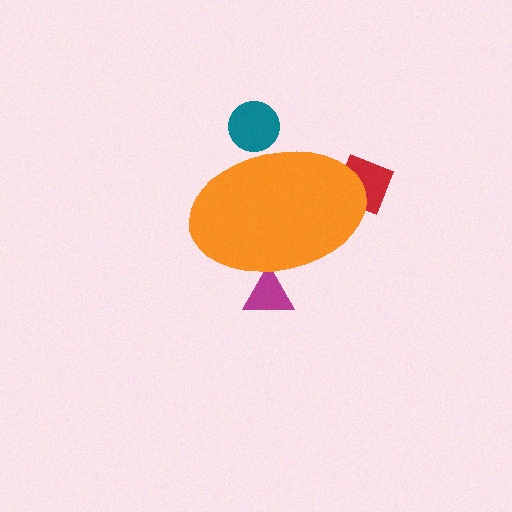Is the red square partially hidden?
Yes, the red square is partially hidden behind the orange ellipse.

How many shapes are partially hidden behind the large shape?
3 shapes are partially hidden.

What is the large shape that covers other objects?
An orange ellipse.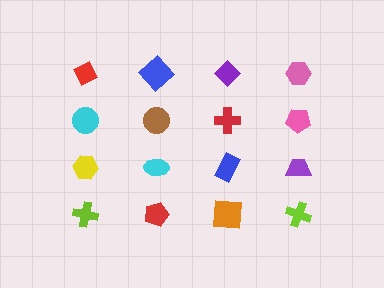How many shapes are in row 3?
4 shapes.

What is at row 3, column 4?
A purple trapezoid.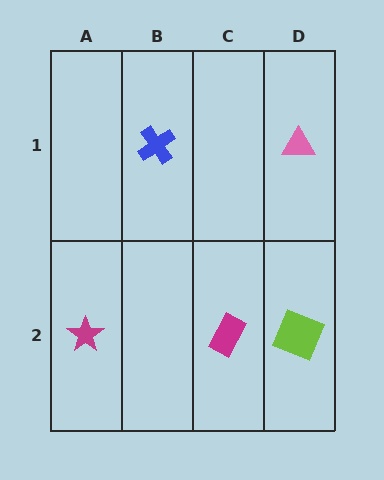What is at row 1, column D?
A pink triangle.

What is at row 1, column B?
A blue cross.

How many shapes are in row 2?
3 shapes.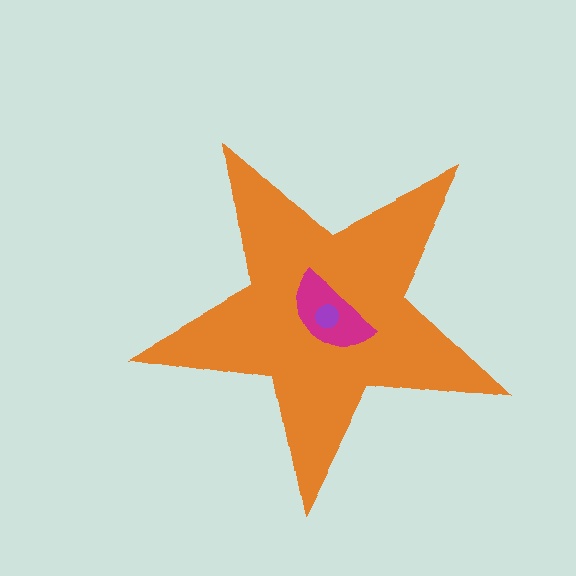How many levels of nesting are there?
3.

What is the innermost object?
The purple circle.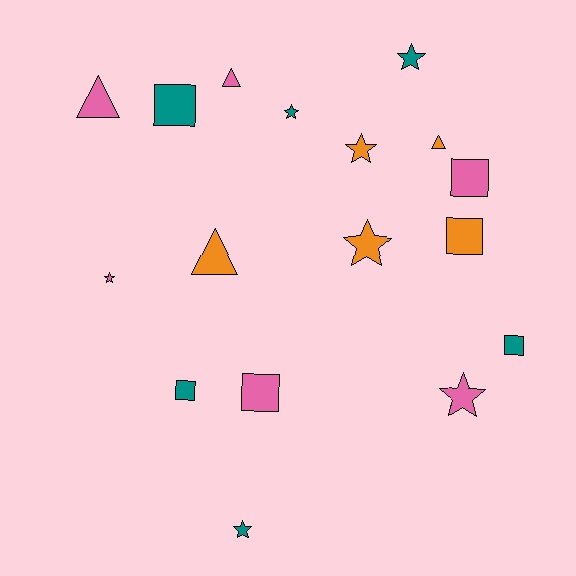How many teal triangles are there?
There are no teal triangles.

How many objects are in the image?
There are 17 objects.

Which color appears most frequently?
Teal, with 6 objects.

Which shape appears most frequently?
Star, with 7 objects.